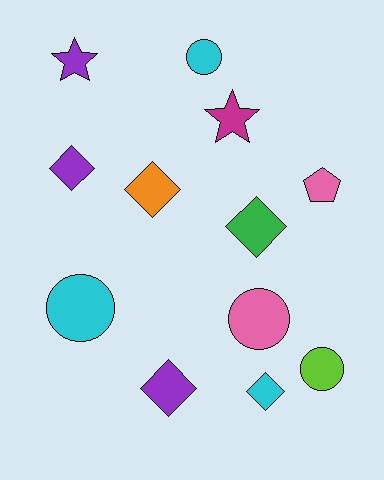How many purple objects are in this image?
There are 3 purple objects.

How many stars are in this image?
There are 2 stars.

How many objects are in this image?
There are 12 objects.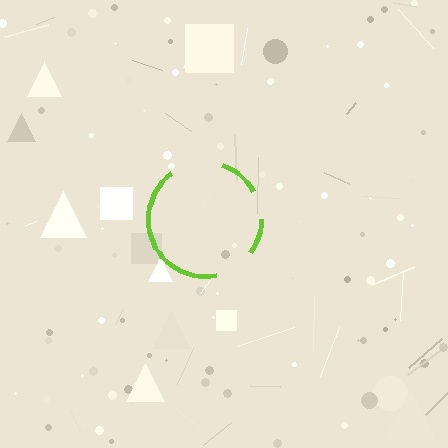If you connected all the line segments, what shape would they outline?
They would outline a circle.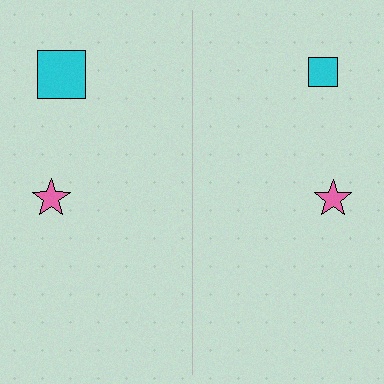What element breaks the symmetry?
The cyan square on the right side has a different size than its mirror counterpart.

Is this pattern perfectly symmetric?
No, the pattern is not perfectly symmetric. The cyan square on the right side has a different size than its mirror counterpart.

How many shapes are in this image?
There are 4 shapes in this image.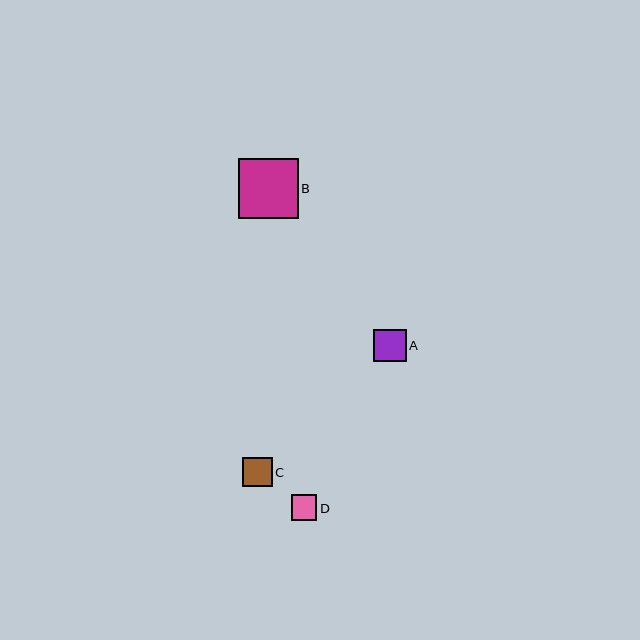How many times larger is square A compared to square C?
Square A is approximately 1.1 times the size of square C.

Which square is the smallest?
Square D is the smallest with a size of approximately 26 pixels.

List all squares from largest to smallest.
From largest to smallest: B, A, C, D.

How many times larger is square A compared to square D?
Square A is approximately 1.3 times the size of square D.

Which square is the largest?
Square B is the largest with a size of approximately 60 pixels.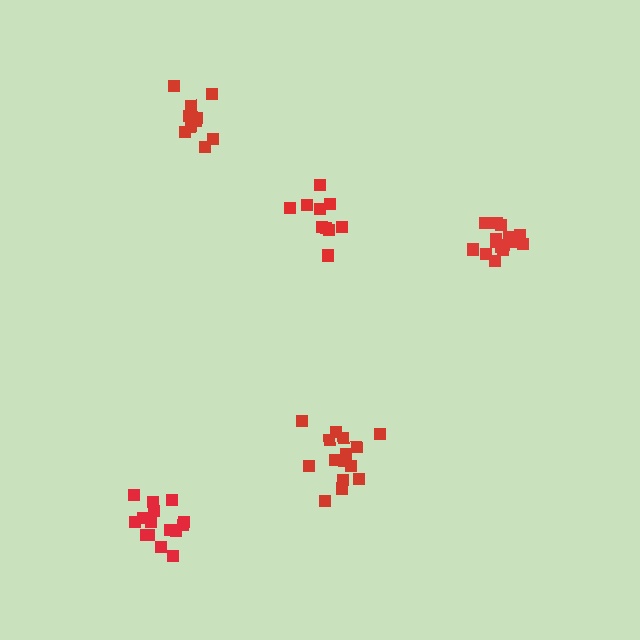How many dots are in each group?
Group 1: 15 dots, Group 2: 11 dots, Group 3: 15 dots, Group 4: 10 dots, Group 5: 15 dots (66 total).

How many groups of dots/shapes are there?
There are 5 groups.